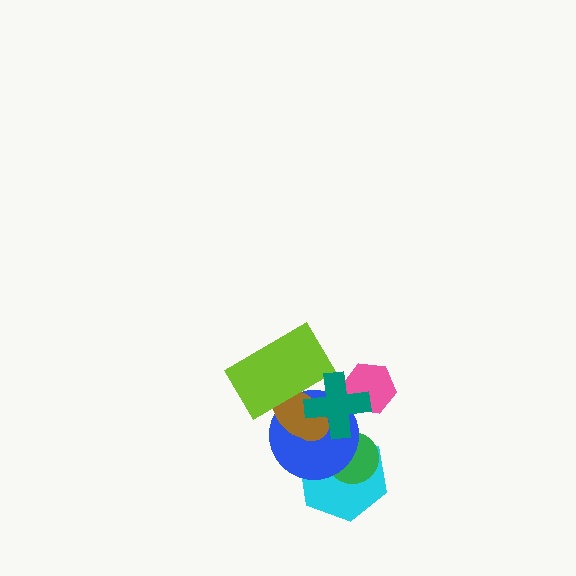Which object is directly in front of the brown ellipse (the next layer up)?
The lime rectangle is directly in front of the brown ellipse.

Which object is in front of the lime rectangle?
The teal cross is in front of the lime rectangle.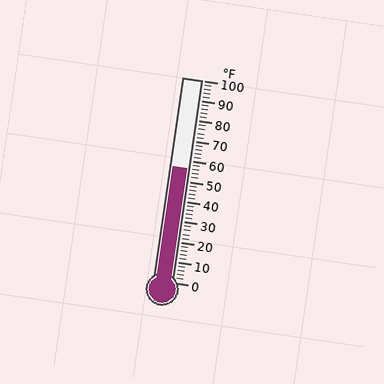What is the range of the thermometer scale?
The thermometer scale ranges from 0°F to 100°F.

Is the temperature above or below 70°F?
The temperature is below 70°F.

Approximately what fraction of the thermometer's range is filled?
The thermometer is filled to approximately 55% of its range.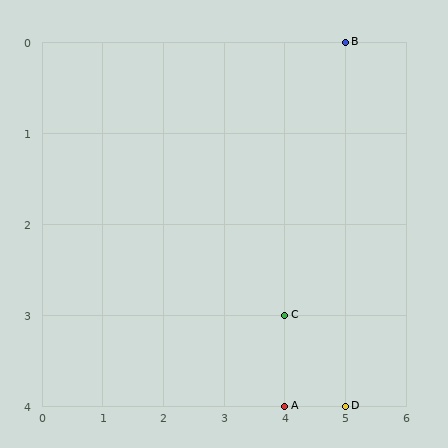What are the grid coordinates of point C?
Point C is at grid coordinates (4, 3).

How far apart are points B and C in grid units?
Points B and C are 1 column and 3 rows apart (about 3.2 grid units diagonally).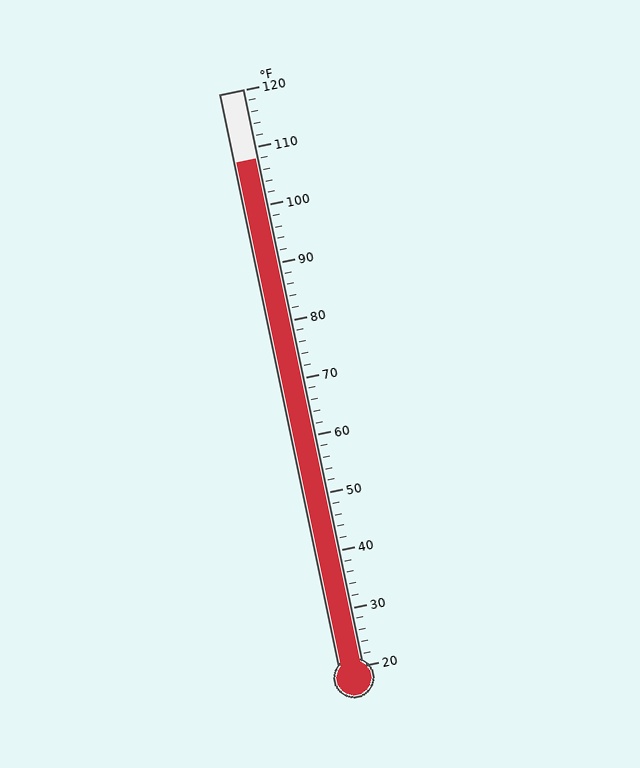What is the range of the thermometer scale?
The thermometer scale ranges from 20°F to 120°F.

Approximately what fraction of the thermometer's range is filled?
The thermometer is filled to approximately 90% of its range.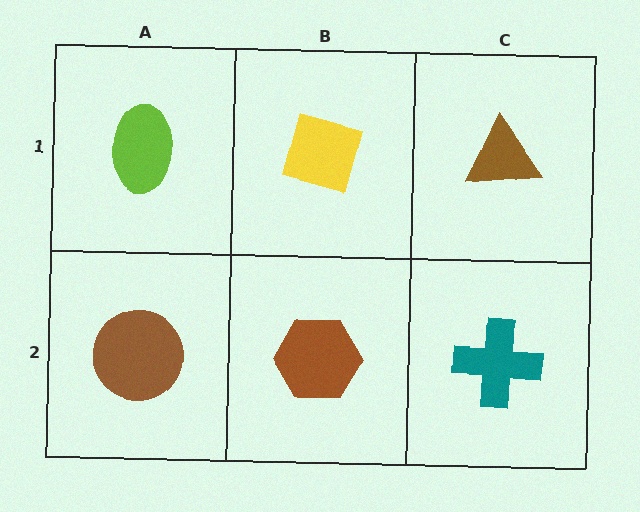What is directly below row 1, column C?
A teal cross.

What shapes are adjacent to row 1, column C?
A teal cross (row 2, column C), a yellow diamond (row 1, column B).